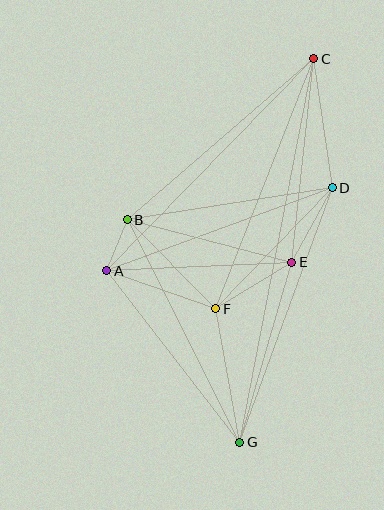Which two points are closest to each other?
Points A and B are closest to each other.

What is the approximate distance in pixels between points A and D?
The distance between A and D is approximately 240 pixels.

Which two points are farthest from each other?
Points C and G are farthest from each other.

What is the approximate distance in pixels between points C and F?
The distance between C and F is approximately 269 pixels.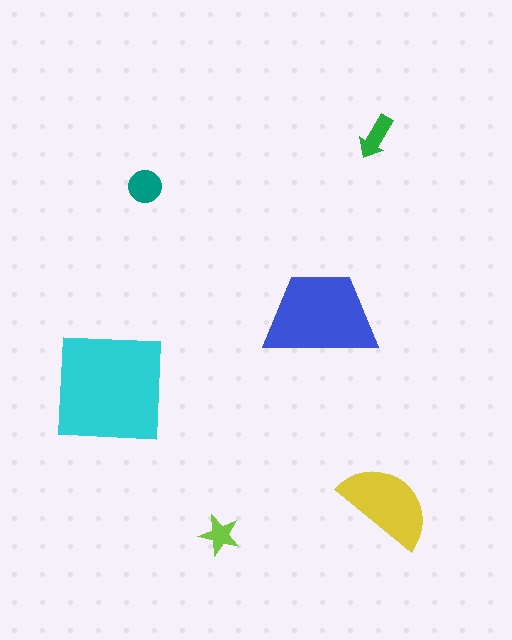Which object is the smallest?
The lime star.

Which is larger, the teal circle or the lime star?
The teal circle.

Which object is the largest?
The cyan square.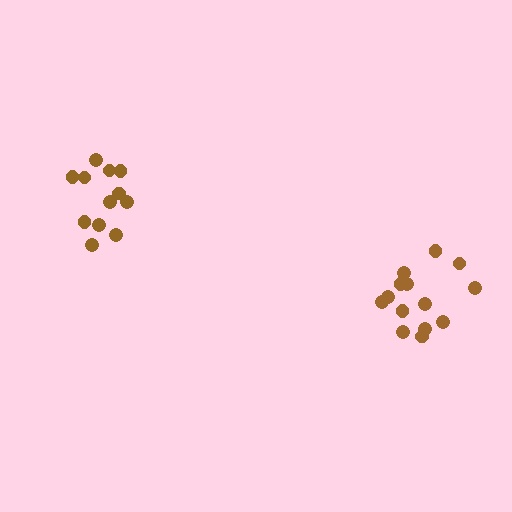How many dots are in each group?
Group 1: 12 dots, Group 2: 14 dots (26 total).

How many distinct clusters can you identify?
There are 2 distinct clusters.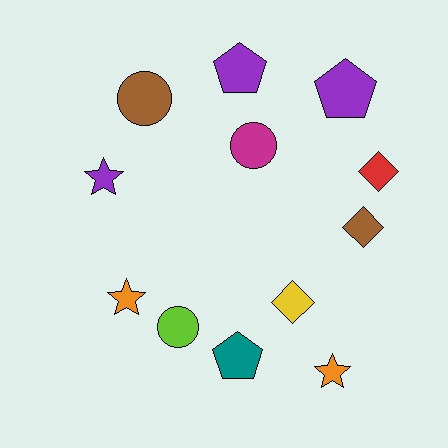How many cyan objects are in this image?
There are no cyan objects.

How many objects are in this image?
There are 12 objects.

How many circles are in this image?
There are 3 circles.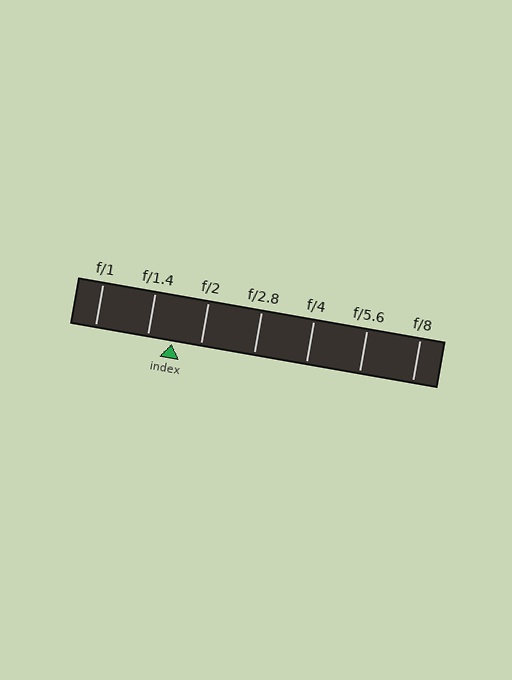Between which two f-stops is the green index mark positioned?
The index mark is between f/1.4 and f/2.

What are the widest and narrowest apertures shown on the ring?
The widest aperture shown is f/1 and the narrowest is f/8.